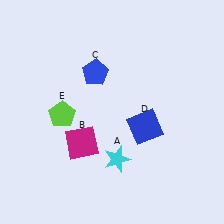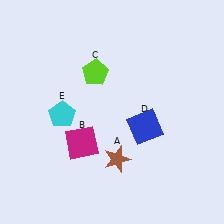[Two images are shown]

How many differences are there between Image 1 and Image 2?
There are 3 differences between the two images.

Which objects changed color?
A changed from cyan to brown. C changed from blue to lime. E changed from lime to cyan.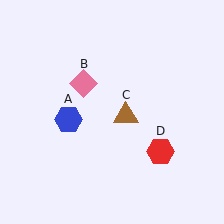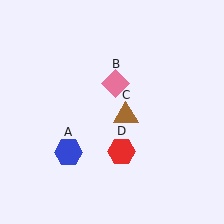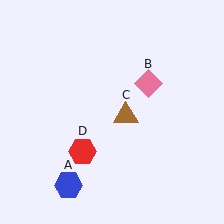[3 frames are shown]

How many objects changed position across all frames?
3 objects changed position: blue hexagon (object A), pink diamond (object B), red hexagon (object D).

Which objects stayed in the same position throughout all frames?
Brown triangle (object C) remained stationary.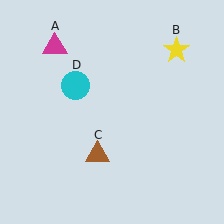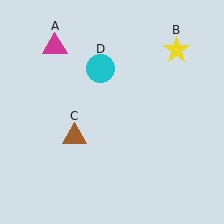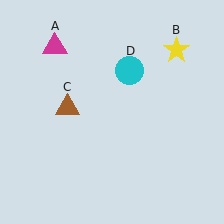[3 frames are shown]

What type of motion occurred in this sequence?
The brown triangle (object C), cyan circle (object D) rotated clockwise around the center of the scene.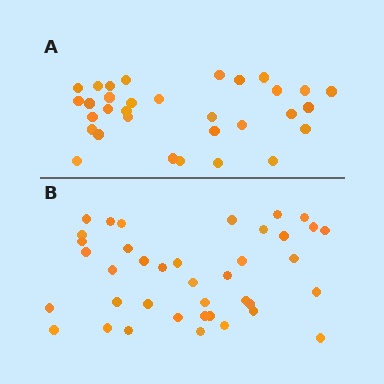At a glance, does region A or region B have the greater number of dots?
Region B (the bottom region) has more dots.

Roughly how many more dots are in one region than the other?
Region B has roughly 8 or so more dots than region A.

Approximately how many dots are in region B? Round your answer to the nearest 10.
About 40 dots. (The exact count is 39, which rounds to 40.)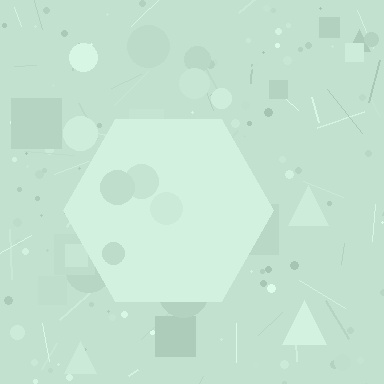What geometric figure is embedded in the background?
A hexagon is embedded in the background.